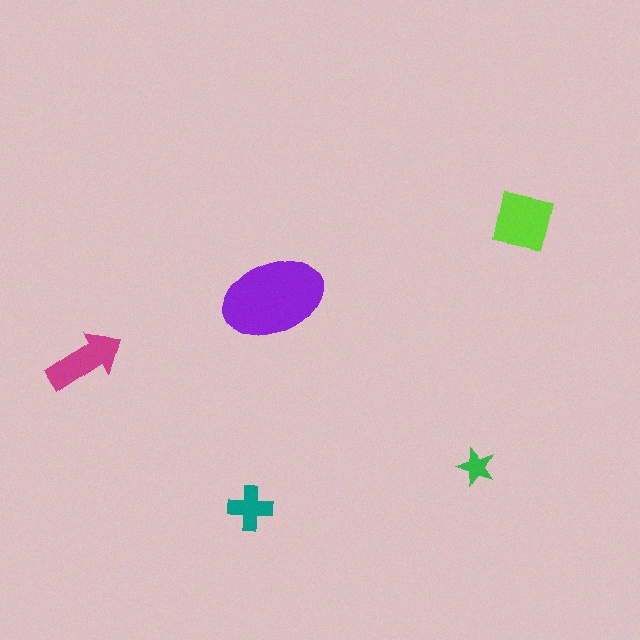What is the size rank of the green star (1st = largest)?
5th.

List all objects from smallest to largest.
The green star, the teal cross, the magenta arrow, the lime square, the purple ellipse.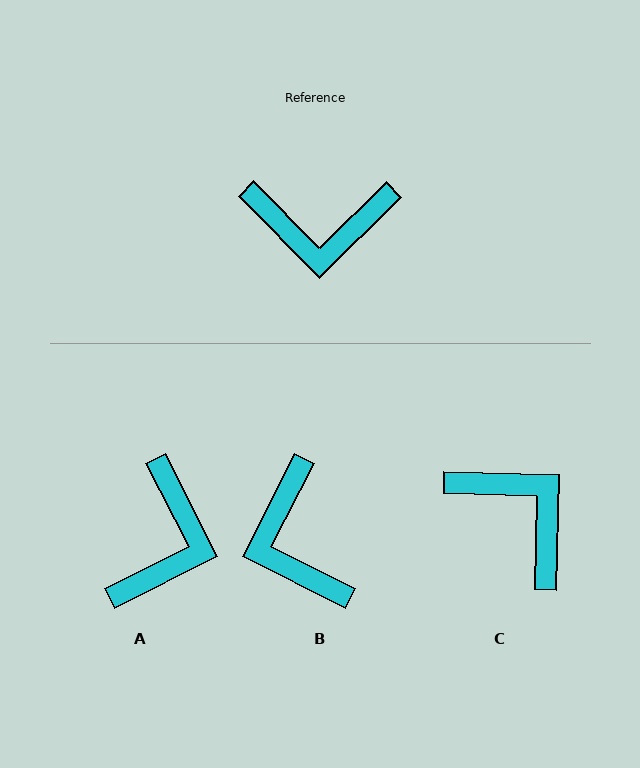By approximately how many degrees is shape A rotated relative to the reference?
Approximately 72 degrees counter-clockwise.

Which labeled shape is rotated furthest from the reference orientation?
C, about 134 degrees away.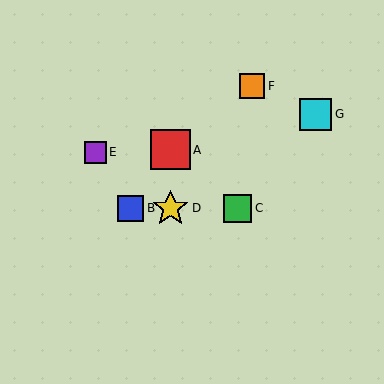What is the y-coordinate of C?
Object C is at y≈208.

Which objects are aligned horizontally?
Objects B, C, D are aligned horizontally.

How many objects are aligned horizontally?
3 objects (B, C, D) are aligned horizontally.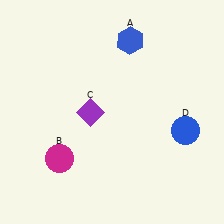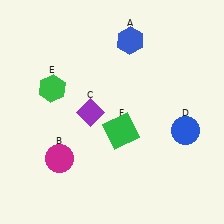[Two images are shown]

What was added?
A green hexagon (E), a green square (F) were added in Image 2.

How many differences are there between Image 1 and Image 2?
There are 2 differences between the two images.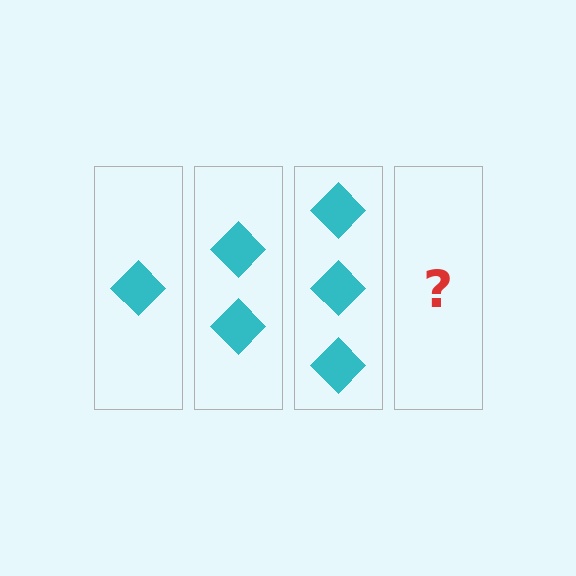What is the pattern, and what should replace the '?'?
The pattern is that each step adds one more diamond. The '?' should be 4 diamonds.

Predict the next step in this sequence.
The next step is 4 diamonds.